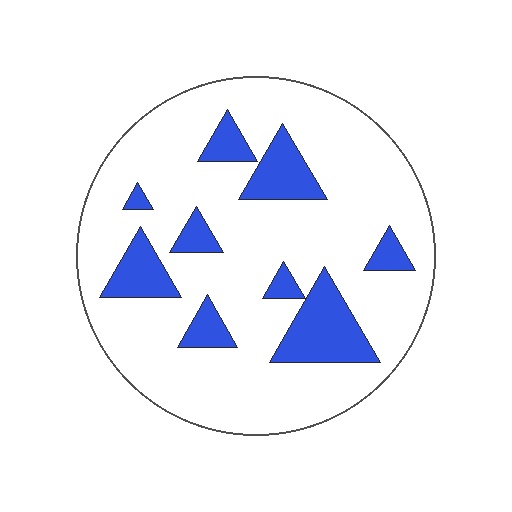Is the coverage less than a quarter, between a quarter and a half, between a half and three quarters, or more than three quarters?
Less than a quarter.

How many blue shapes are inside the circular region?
9.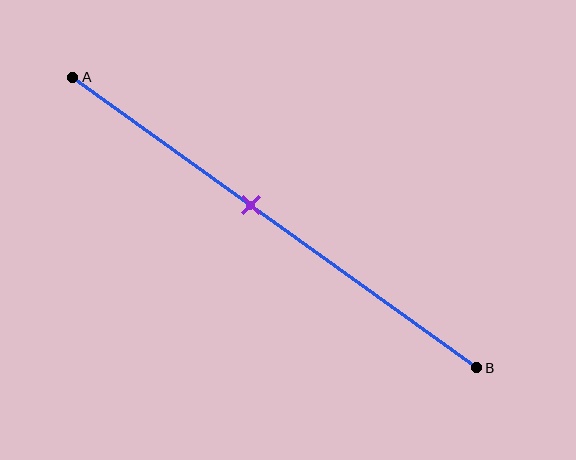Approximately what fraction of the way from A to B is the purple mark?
The purple mark is approximately 45% of the way from A to B.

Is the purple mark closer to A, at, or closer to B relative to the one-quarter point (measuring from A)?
The purple mark is closer to point B than the one-quarter point of segment AB.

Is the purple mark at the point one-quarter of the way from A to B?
No, the mark is at about 45% from A, not at the 25% one-quarter point.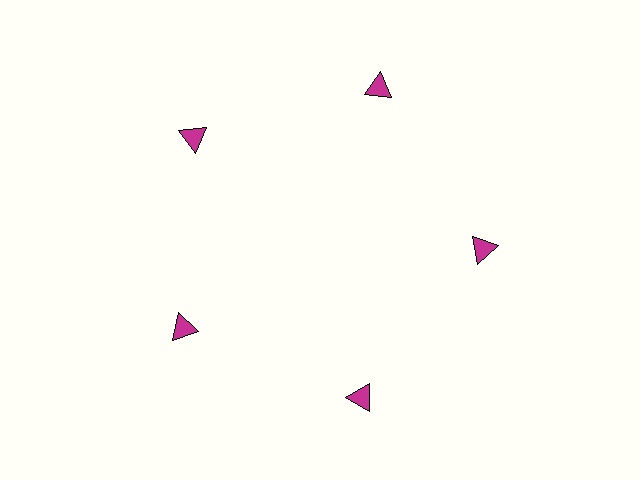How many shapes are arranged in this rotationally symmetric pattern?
There are 5 shapes, arranged in 5 groups of 1.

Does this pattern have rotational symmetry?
Yes, this pattern has 5-fold rotational symmetry. It looks the same after rotating 72 degrees around the center.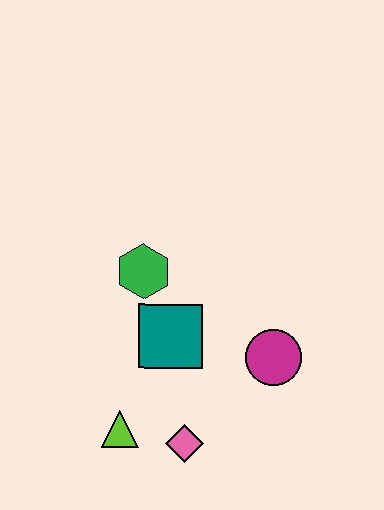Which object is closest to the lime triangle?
The pink diamond is closest to the lime triangle.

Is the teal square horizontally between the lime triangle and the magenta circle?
Yes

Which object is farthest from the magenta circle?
The lime triangle is farthest from the magenta circle.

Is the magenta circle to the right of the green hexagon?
Yes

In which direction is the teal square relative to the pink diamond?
The teal square is above the pink diamond.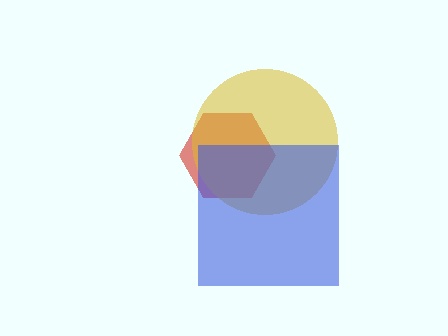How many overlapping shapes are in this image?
There are 3 overlapping shapes in the image.